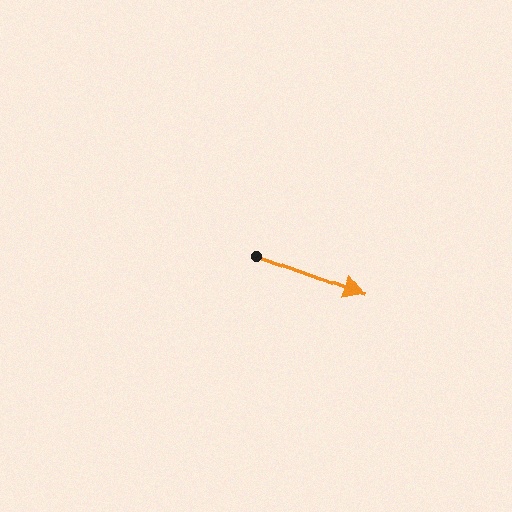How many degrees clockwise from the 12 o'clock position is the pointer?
Approximately 110 degrees.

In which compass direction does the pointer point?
East.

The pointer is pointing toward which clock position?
Roughly 4 o'clock.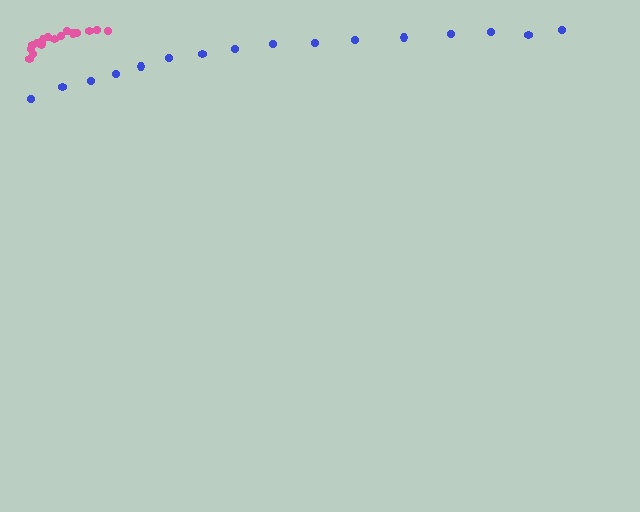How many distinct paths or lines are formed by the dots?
There are 2 distinct paths.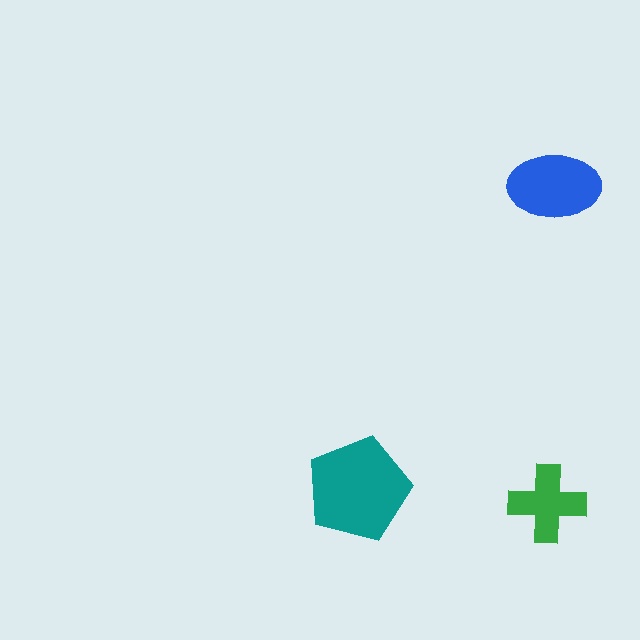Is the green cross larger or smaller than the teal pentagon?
Smaller.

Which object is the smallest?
The green cross.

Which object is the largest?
The teal pentagon.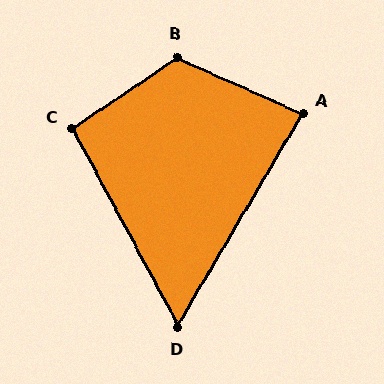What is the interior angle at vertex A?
Approximately 84 degrees (acute).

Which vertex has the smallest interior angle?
D, at approximately 59 degrees.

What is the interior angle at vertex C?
Approximately 96 degrees (obtuse).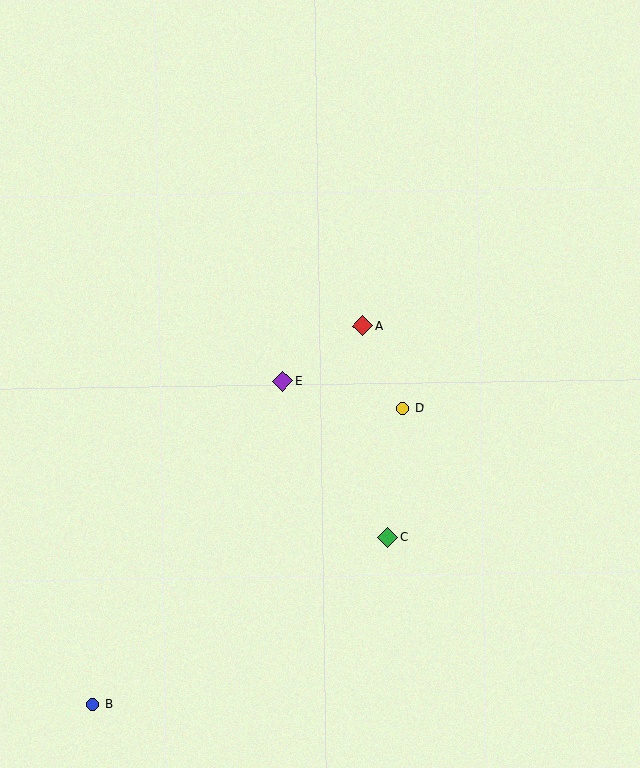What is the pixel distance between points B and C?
The distance between B and C is 340 pixels.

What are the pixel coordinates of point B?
Point B is at (92, 705).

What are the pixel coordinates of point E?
Point E is at (283, 381).